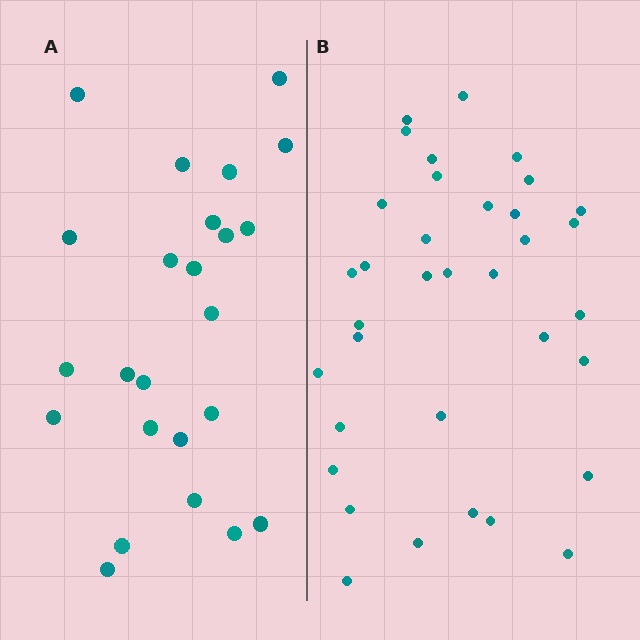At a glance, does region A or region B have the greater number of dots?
Region B (the right region) has more dots.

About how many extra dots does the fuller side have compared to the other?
Region B has roughly 12 or so more dots than region A.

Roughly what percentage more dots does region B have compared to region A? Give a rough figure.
About 45% more.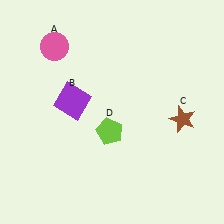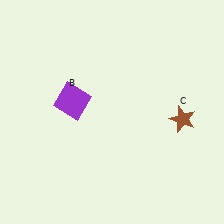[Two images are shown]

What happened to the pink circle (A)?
The pink circle (A) was removed in Image 2. It was in the top-left area of Image 1.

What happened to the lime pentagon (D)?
The lime pentagon (D) was removed in Image 2. It was in the bottom-left area of Image 1.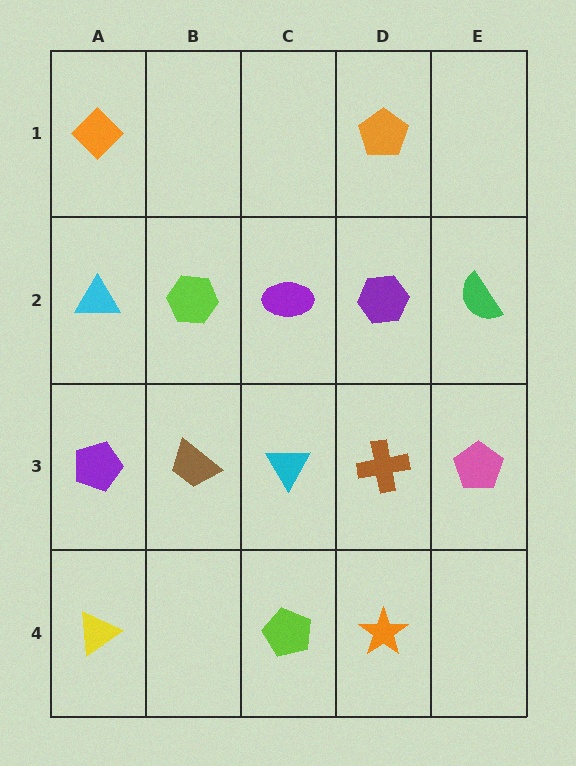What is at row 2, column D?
A purple hexagon.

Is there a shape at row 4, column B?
No, that cell is empty.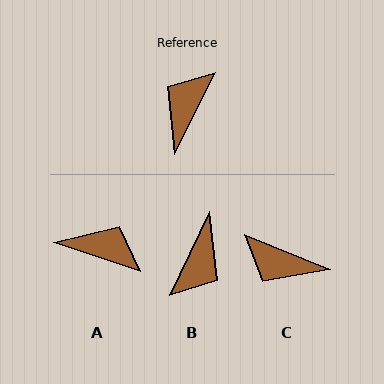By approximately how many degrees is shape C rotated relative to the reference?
Approximately 94 degrees counter-clockwise.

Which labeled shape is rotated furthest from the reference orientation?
B, about 179 degrees away.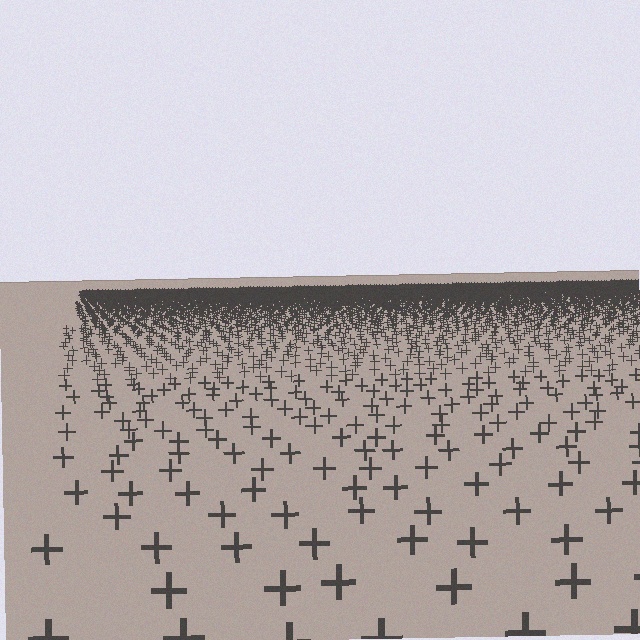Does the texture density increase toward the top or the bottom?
Density increases toward the top.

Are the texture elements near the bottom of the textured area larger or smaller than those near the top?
Larger. Near the bottom, elements are closer to the viewer and appear at a bigger on-screen size.